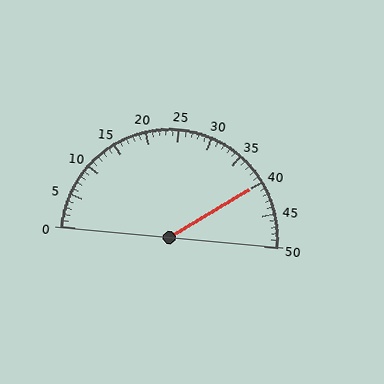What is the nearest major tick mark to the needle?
The nearest major tick mark is 40.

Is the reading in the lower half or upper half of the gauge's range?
The reading is in the upper half of the range (0 to 50).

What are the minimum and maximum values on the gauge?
The gauge ranges from 0 to 50.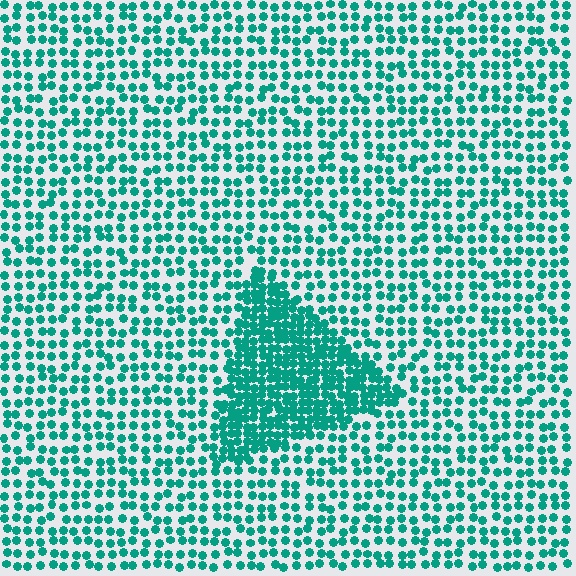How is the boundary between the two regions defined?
The boundary is defined by a change in element density (approximately 2.2x ratio). All elements are the same color, size, and shape.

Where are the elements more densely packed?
The elements are more densely packed inside the triangle boundary.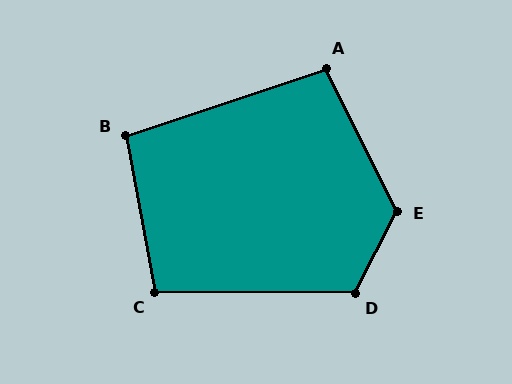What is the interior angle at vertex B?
Approximately 98 degrees (obtuse).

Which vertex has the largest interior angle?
E, at approximately 127 degrees.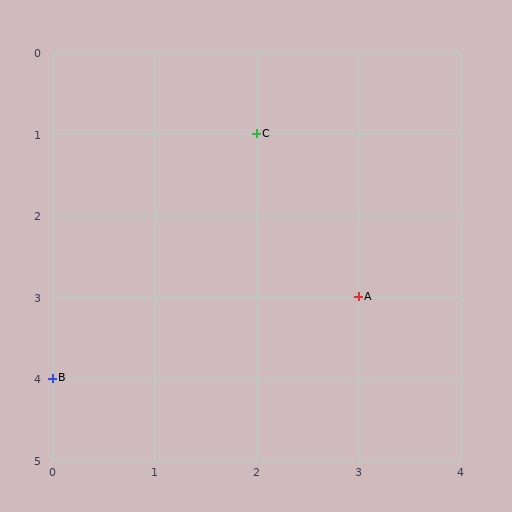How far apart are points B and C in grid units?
Points B and C are 2 columns and 3 rows apart (about 3.6 grid units diagonally).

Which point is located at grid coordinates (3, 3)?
Point A is at (3, 3).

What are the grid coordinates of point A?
Point A is at grid coordinates (3, 3).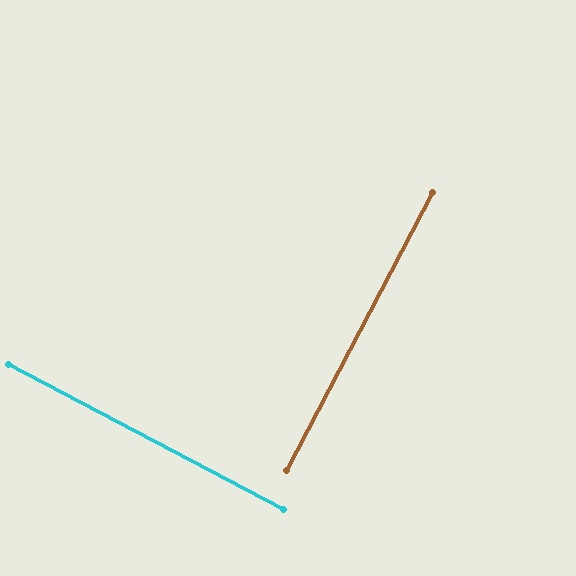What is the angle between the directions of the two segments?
Approximately 90 degrees.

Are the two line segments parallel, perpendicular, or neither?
Perpendicular — they meet at approximately 90°.